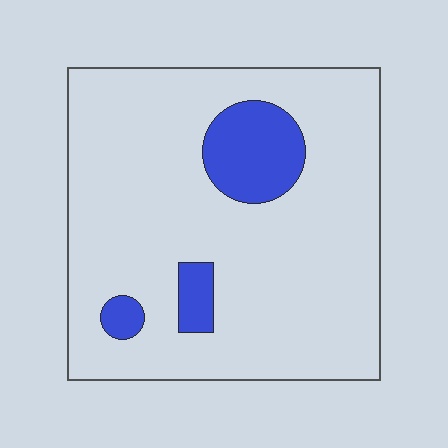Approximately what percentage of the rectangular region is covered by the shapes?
Approximately 15%.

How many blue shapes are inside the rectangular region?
3.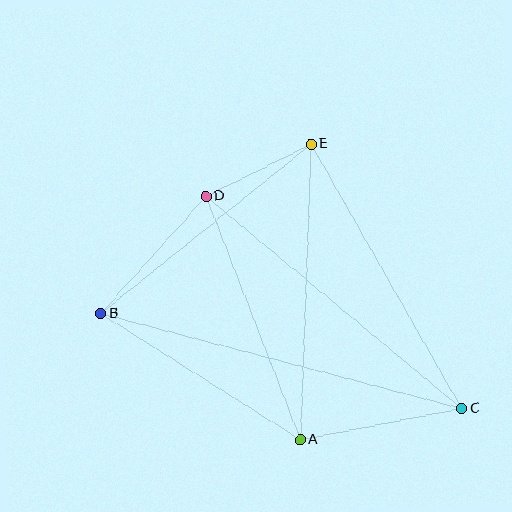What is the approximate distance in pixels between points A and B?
The distance between A and B is approximately 236 pixels.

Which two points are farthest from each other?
Points B and C are farthest from each other.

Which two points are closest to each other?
Points D and E are closest to each other.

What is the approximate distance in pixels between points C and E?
The distance between C and E is approximately 304 pixels.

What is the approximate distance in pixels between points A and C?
The distance between A and C is approximately 165 pixels.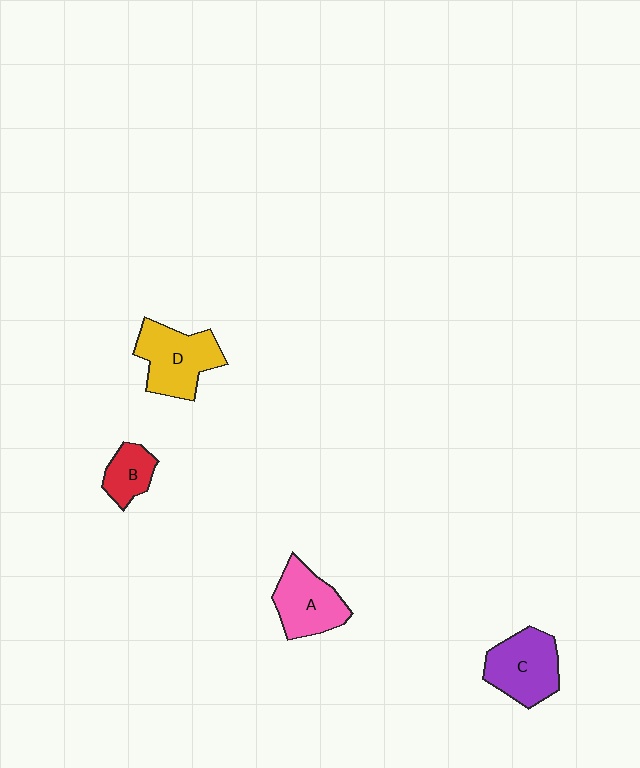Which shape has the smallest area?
Shape B (red).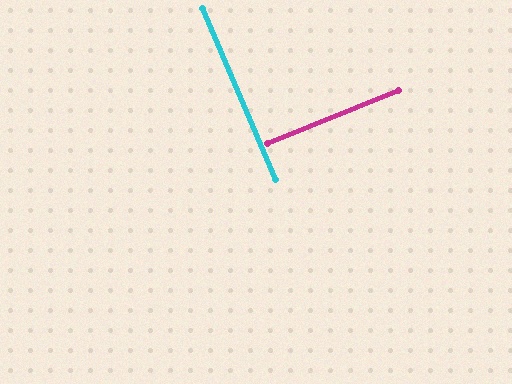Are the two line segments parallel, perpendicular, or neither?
Perpendicular — they meet at approximately 89°.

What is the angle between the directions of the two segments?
Approximately 89 degrees.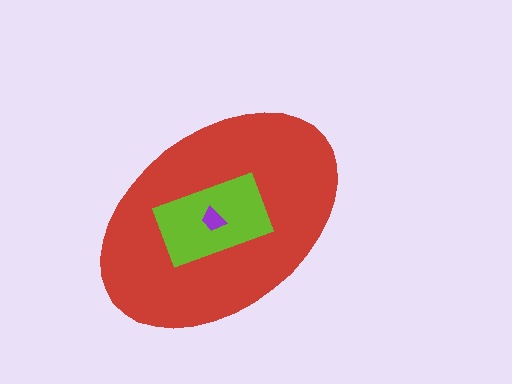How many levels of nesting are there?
3.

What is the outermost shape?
The red ellipse.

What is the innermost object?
The purple trapezoid.